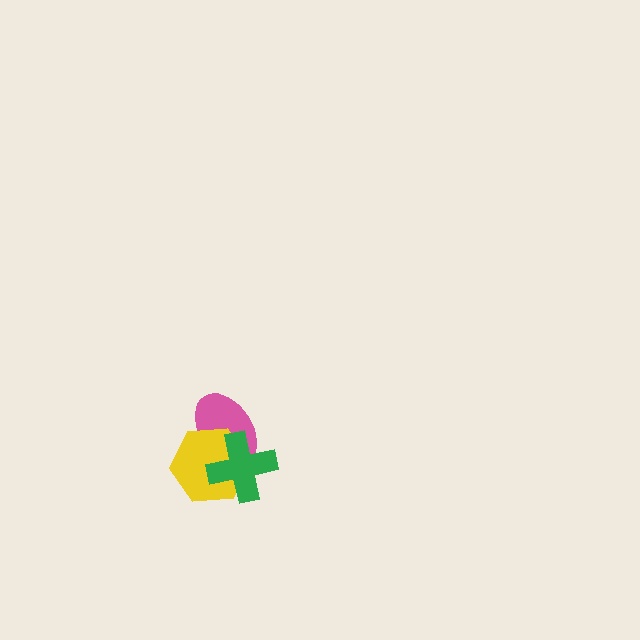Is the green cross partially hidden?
No, no other shape covers it.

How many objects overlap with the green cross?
2 objects overlap with the green cross.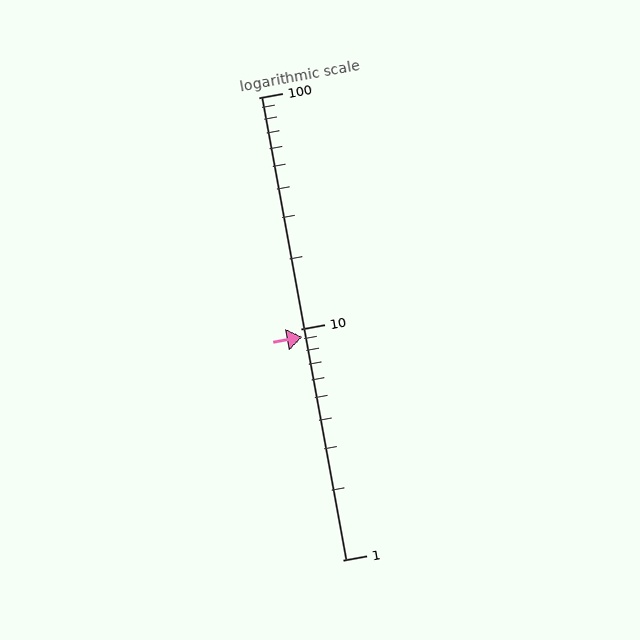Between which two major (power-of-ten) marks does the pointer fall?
The pointer is between 1 and 10.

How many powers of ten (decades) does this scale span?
The scale spans 2 decades, from 1 to 100.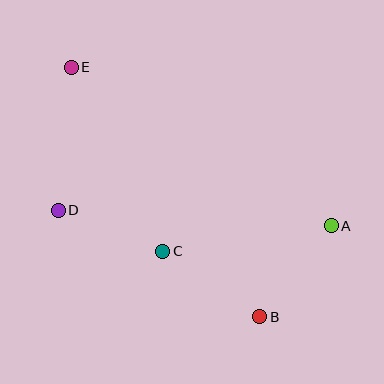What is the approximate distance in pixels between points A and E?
The distance between A and E is approximately 304 pixels.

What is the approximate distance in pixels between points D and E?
The distance between D and E is approximately 143 pixels.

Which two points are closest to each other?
Points C and D are closest to each other.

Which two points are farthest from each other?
Points B and E are farthest from each other.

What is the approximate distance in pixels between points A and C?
The distance between A and C is approximately 170 pixels.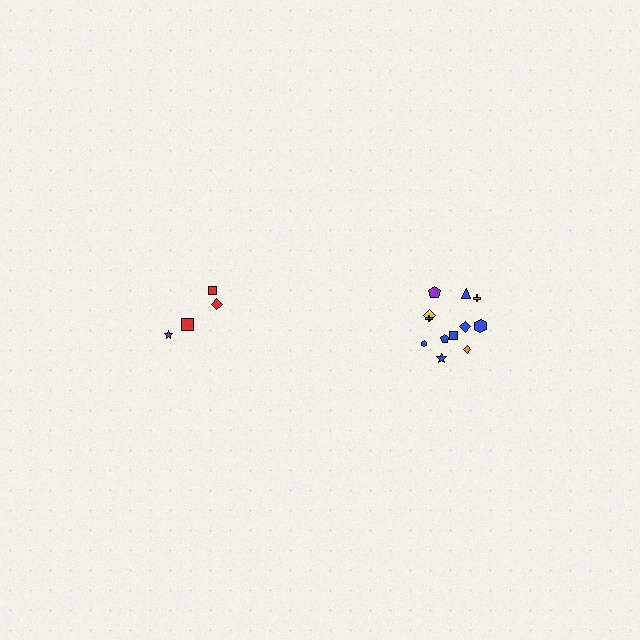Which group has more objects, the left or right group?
The right group.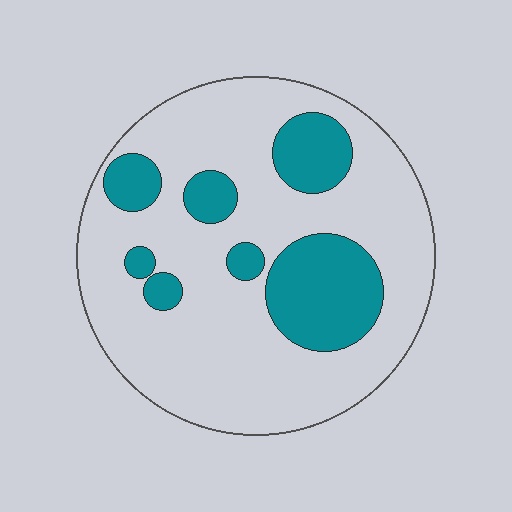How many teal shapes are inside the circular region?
7.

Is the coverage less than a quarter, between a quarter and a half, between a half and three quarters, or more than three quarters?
Less than a quarter.